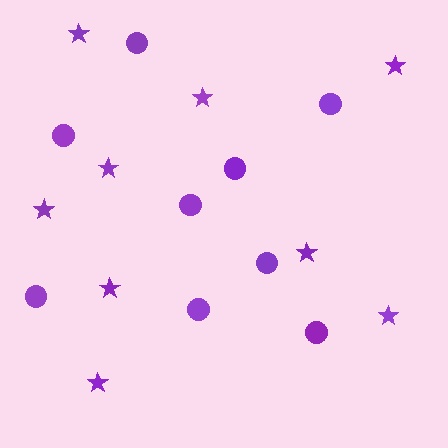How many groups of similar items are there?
There are 2 groups: one group of circles (9) and one group of stars (9).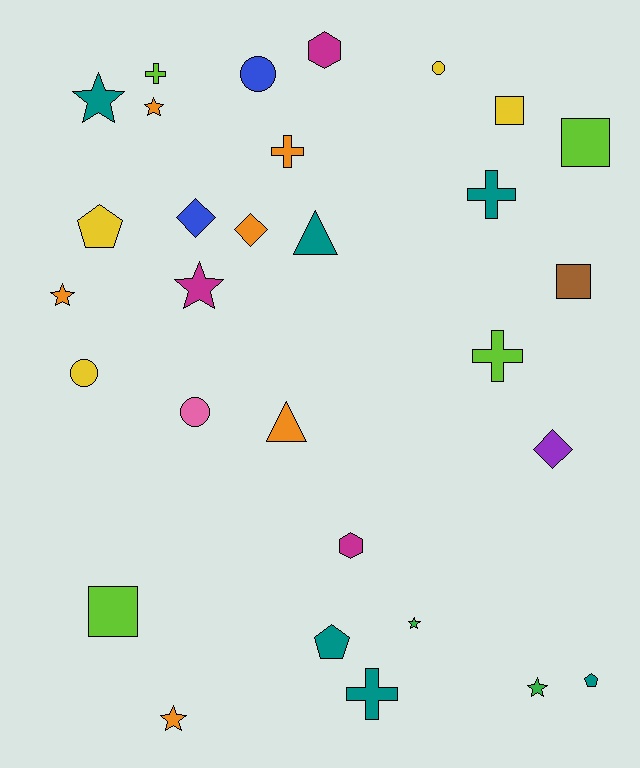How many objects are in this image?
There are 30 objects.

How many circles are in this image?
There are 4 circles.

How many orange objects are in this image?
There are 6 orange objects.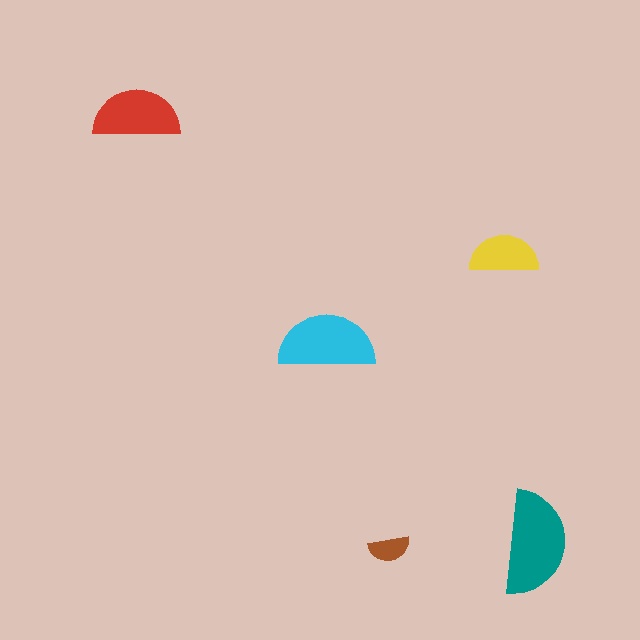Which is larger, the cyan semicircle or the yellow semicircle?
The cyan one.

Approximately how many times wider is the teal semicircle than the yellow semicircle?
About 1.5 times wider.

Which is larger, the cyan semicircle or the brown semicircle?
The cyan one.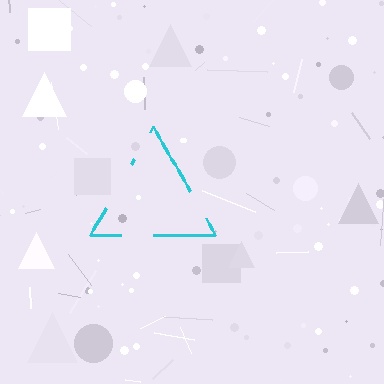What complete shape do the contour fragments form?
The contour fragments form a triangle.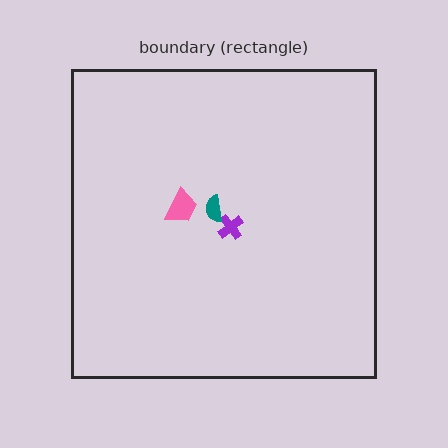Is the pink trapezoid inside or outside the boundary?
Inside.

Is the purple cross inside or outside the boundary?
Inside.